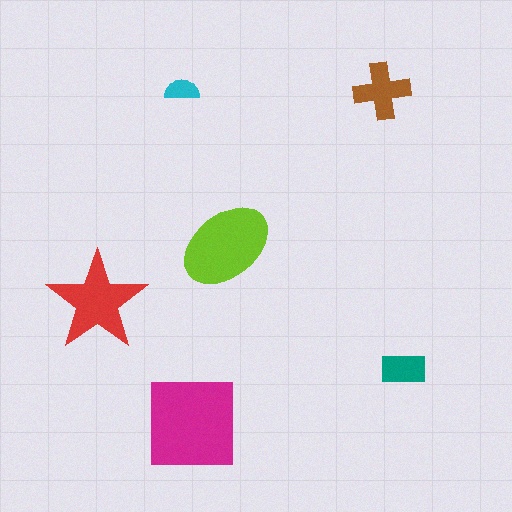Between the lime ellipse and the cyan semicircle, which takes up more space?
The lime ellipse.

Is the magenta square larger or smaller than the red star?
Larger.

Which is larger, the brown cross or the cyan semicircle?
The brown cross.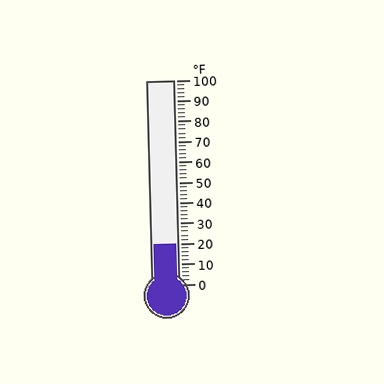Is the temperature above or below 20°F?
The temperature is at 20°F.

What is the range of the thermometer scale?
The thermometer scale ranges from 0°F to 100°F.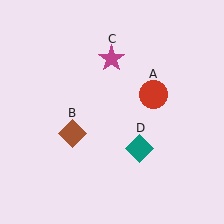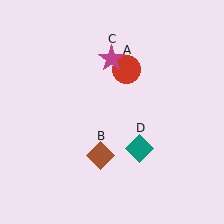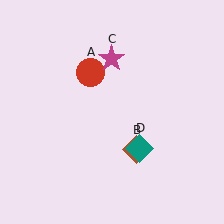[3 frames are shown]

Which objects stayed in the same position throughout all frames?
Magenta star (object C) and teal diamond (object D) remained stationary.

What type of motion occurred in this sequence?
The red circle (object A), brown diamond (object B) rotated counterclockwise around the center of the scene.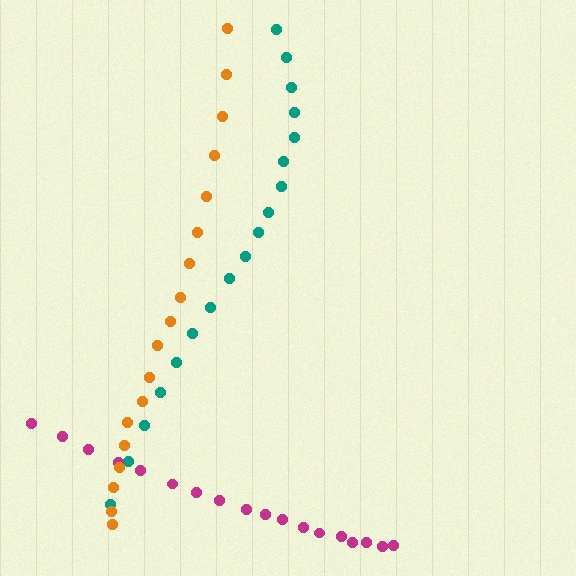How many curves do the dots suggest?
There are 3 distinct paths.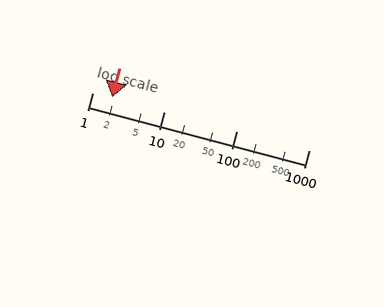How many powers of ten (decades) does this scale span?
The scale spans 3 decades, from 1 to 1000.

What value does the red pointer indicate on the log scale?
The pointer indicates approximately 1.9.